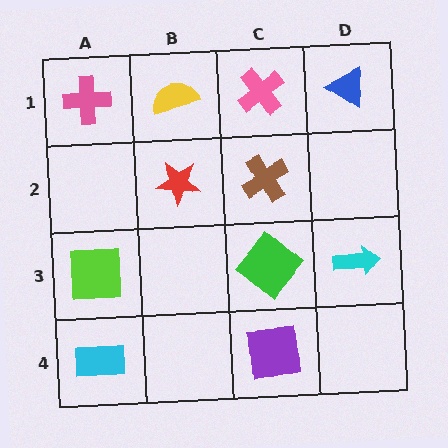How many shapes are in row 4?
2 shapes.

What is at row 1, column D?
A blue triangle.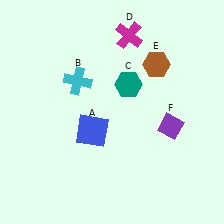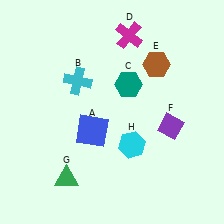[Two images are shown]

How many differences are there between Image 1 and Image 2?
There are 2 differences between the two images.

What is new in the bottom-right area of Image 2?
A cyan hexagon (H) was added in the bottom-right area of Image 2.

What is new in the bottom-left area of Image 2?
A green triangle (G) was added in the bottom-left area of Image 2.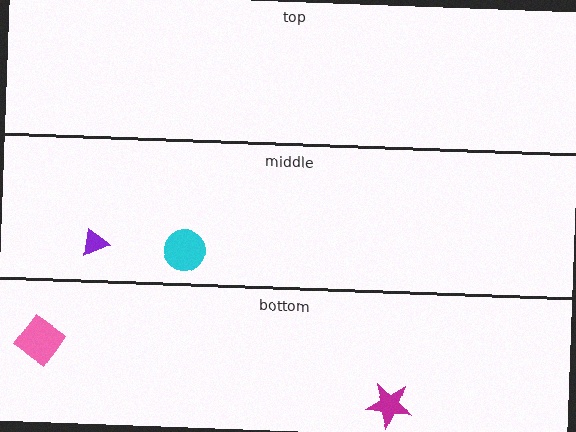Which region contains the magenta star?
The bottom region.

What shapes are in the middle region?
The purple triangle, the cyan circle.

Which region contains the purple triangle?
The middle region.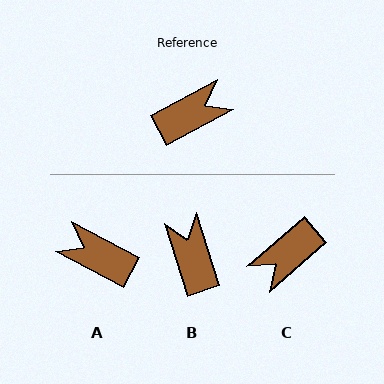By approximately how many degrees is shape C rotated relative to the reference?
Approximately 168 degrees clockwise.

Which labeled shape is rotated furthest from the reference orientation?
C, about 168 degrees away.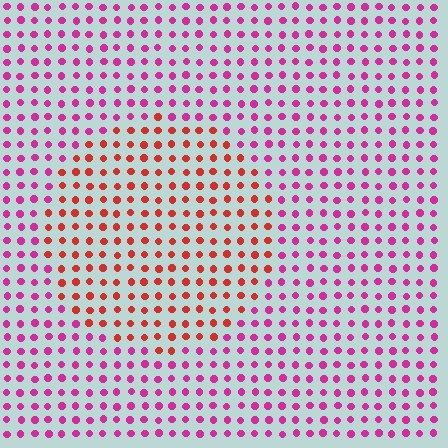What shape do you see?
I see a circle.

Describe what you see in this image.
The image is filled with small magenta elements in a uniform arrangement. A circle-shaped region is visible where the elements are tinted to a slightly different hue, forming a subtle color boundary.